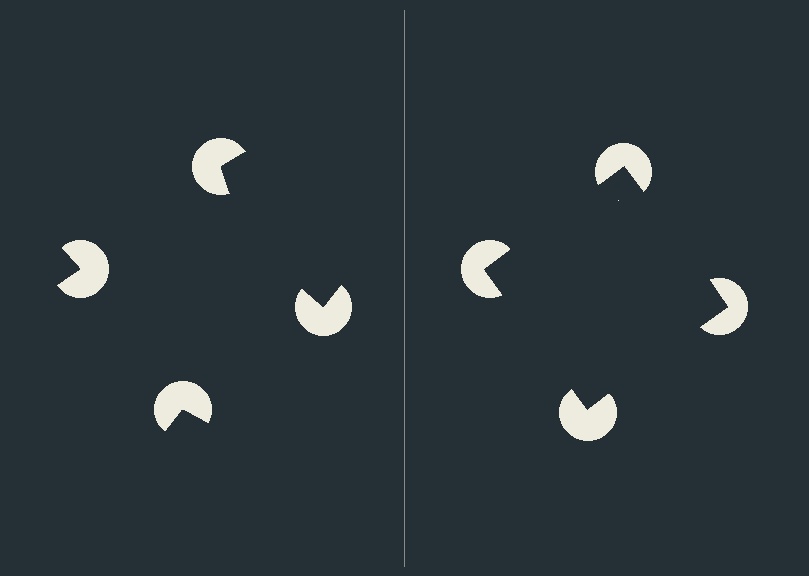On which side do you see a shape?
An illusory square appears on the right side. On the left side the wedge cuts are rotated, so no coherent shape forms.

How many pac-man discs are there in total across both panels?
8 — 4 on each side.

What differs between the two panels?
The pac-man discs are positioned identically on both sides; only the wedge orientations differ. On the right they align to a square; on the left they are misaligned.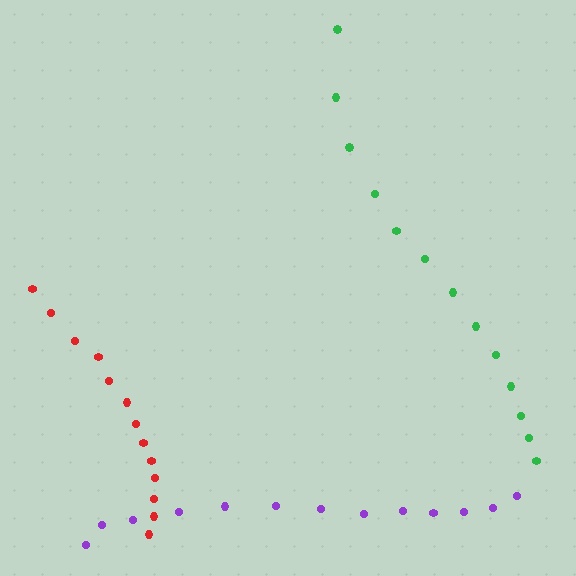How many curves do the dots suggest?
There are 3 distinct paths.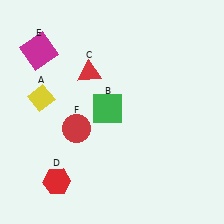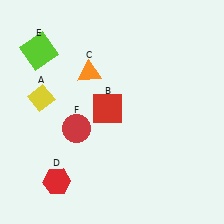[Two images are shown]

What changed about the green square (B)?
In Image 1, B is green. In Image 2, it changed to red.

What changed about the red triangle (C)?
In Image 1, C is red. In Image 2, it changed to orange.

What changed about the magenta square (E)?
In Image 1, E is magenta. In Image 2, it changed to lime.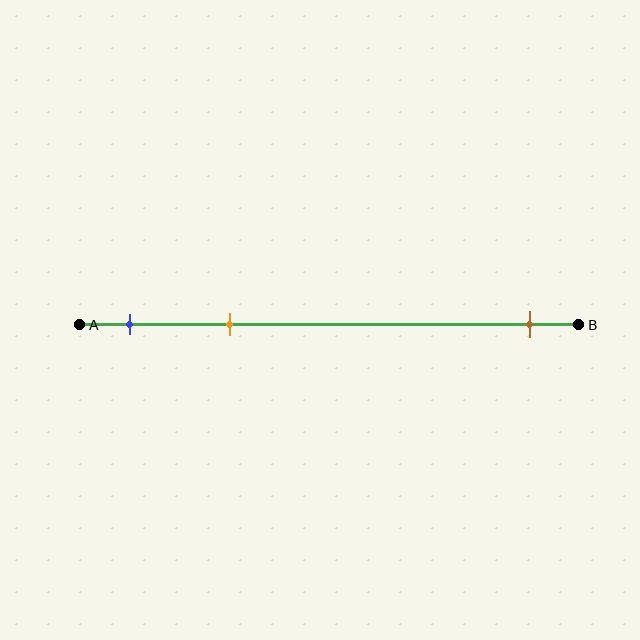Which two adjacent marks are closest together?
The blue and orange marks are the closest adjacent pair.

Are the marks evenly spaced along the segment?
No, the marks are not evenly spaced.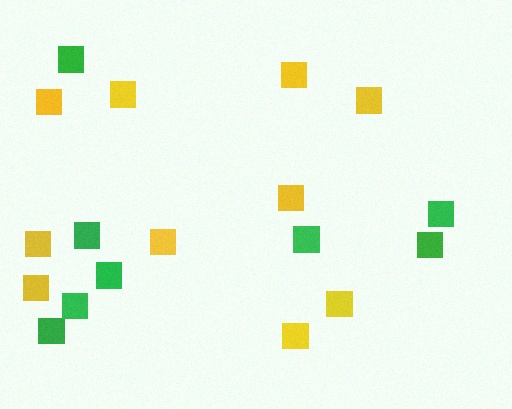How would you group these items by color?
There are 2 groups: one group of green squares (8) and one group of yellow squares (10).